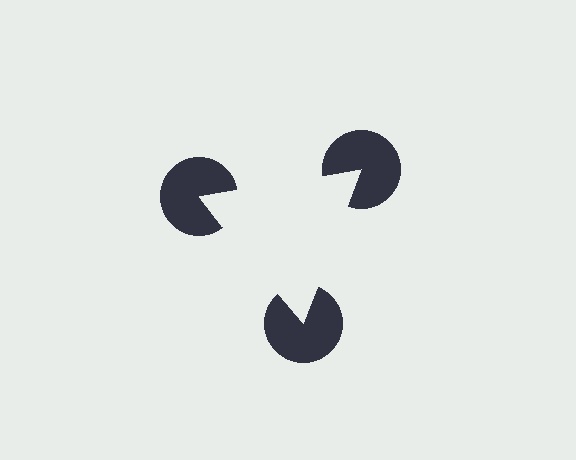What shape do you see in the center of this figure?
An illusory triangle — its edges are inferred from the aligned wedge cuts in the pac-man discs, not physically drawn.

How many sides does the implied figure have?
3 sides.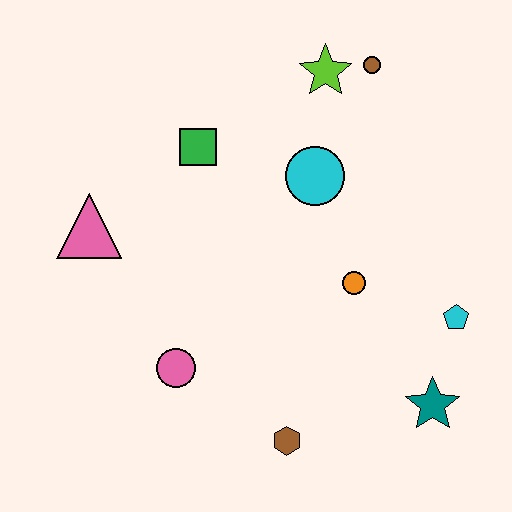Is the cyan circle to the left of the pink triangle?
No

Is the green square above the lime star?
No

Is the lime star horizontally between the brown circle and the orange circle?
No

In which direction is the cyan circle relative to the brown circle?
The cyan circle is below the brown circle.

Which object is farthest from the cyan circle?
The brown hexagon is farthest from the cyan circle.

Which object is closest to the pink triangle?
The green square is closest to the pink triangle.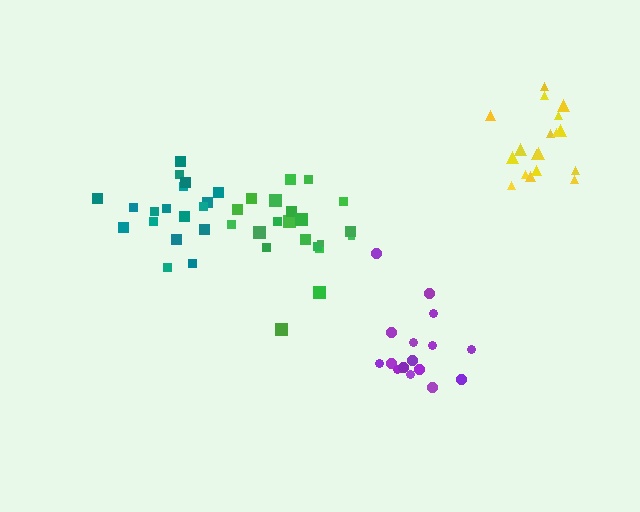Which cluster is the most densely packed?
Yellow.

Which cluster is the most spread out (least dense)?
Green.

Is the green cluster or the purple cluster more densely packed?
Purple.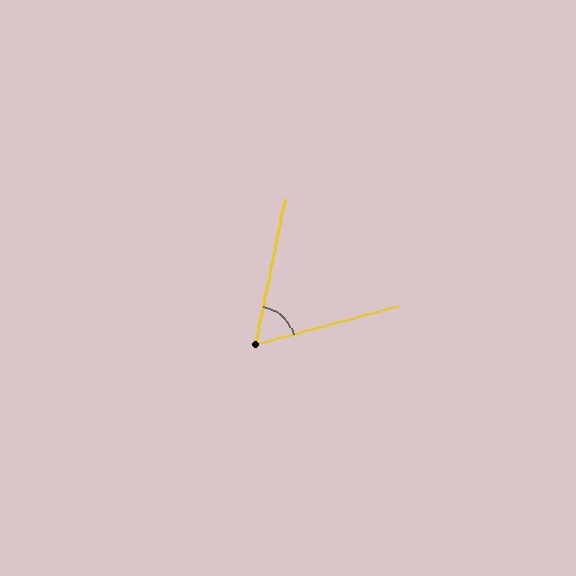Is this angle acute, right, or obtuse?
It is acute.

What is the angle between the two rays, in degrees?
Approximately 63 degrees.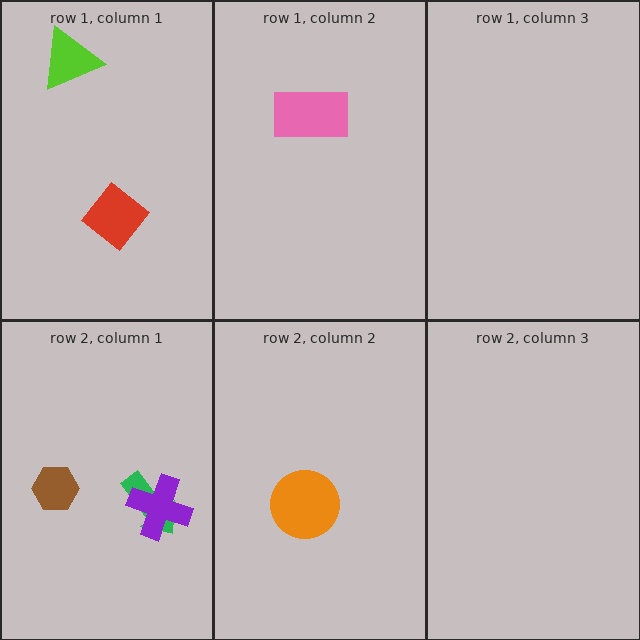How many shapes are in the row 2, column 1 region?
3.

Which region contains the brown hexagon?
The row 2, column 1 region.